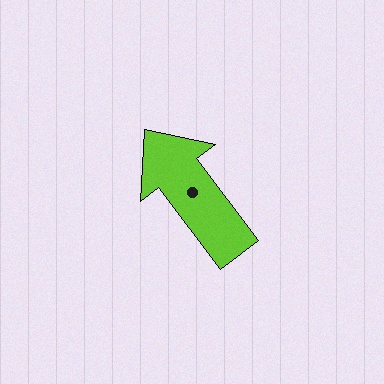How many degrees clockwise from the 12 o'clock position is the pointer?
Approximately 323 degrees.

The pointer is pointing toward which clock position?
Roughly 11 o'clock.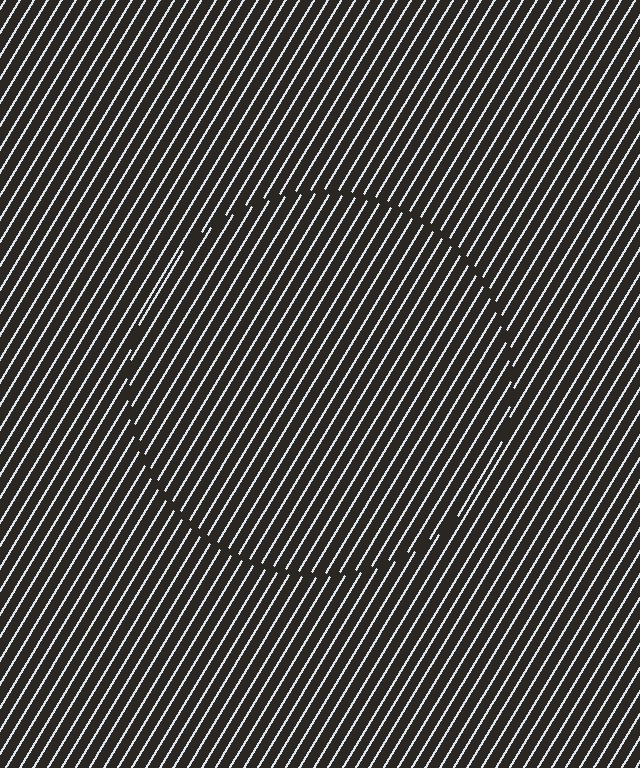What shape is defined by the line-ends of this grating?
An illusory circle. The interior of the shape contains the same grating, shifted by half a period — the contour is defined by the phase discontinuity where line-ends from the inner and outer gratings abut.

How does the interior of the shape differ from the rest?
The interior of the shape contains the same grating, shifted by half a period — the contour is defined by the phase discontinuity where line-ends from the inner and outer gratings abut.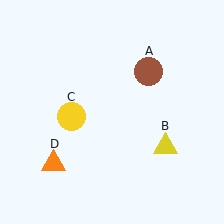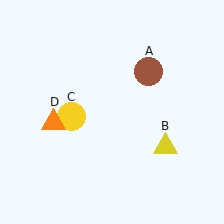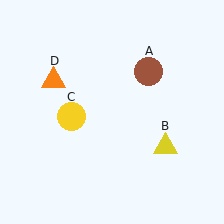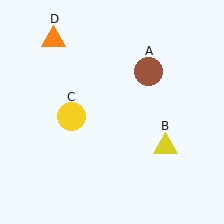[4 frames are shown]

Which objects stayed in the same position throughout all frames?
Brown circle (object A) and yellow triangle (object B) and yellow circle (object C) remained stationary.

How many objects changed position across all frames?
1 object changed position: orange triangle (object D).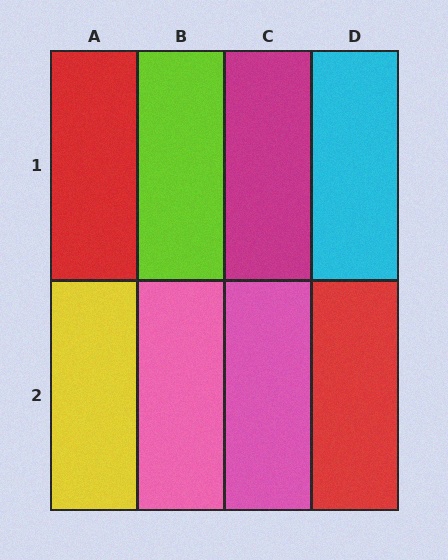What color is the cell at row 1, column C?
Magenta.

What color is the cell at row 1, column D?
Cyan.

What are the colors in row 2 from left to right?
Yellow, pink, pink, red.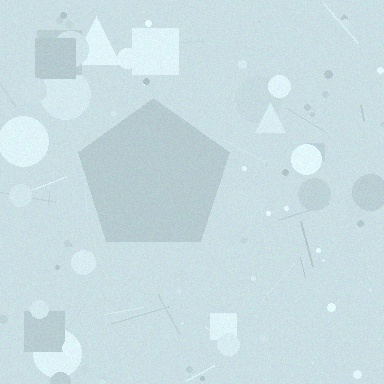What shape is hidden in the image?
A pentagon is hidden in the image.